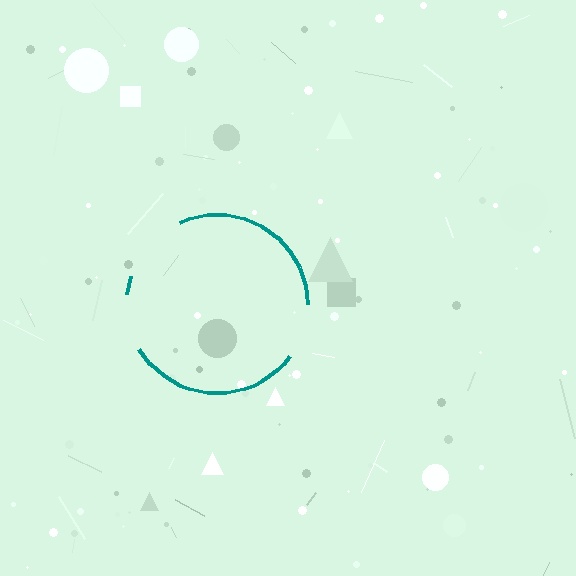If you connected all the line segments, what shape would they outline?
They would outline a circle.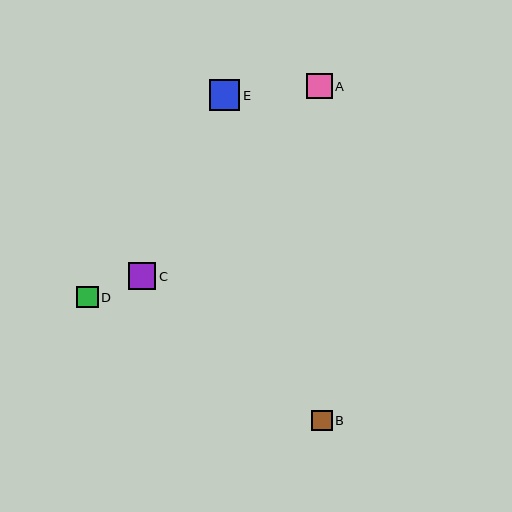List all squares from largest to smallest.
From largest to smallest: E, C, A, D, B.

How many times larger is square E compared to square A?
Square E is approximately 1.2 times the size of square A.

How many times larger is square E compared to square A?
Square E is approximately 1.2 times the size of square A.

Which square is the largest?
Square E is the largest with a size of approximately 31 pixels.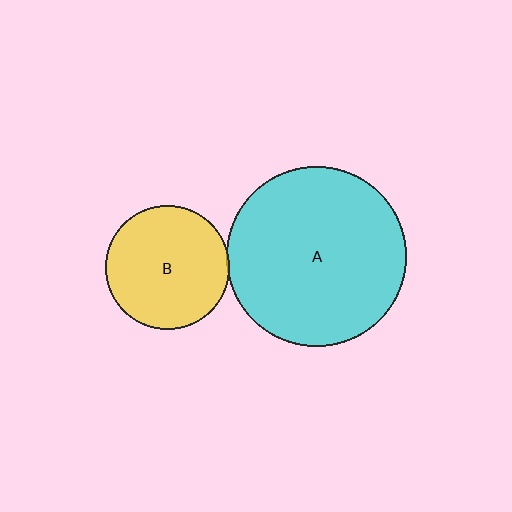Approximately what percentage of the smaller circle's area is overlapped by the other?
Approximately 5%.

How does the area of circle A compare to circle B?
Approximately 2.1 times.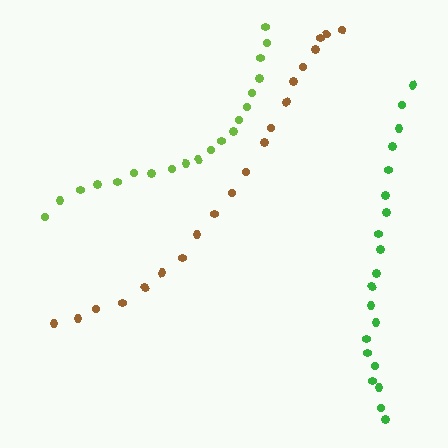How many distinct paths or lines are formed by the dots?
There are 3 distinct paths.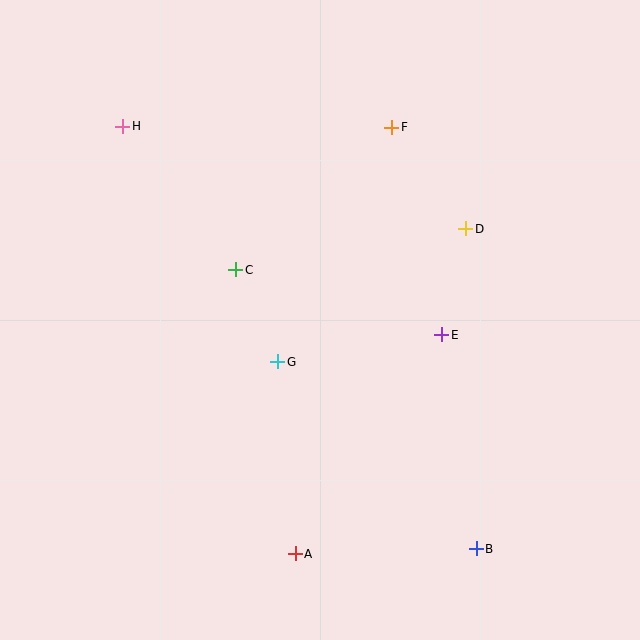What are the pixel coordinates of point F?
Point F is at (392, 127).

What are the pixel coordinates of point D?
Point D is at (466, 229).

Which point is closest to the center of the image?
Point G at (278, 362) is closest to the center.